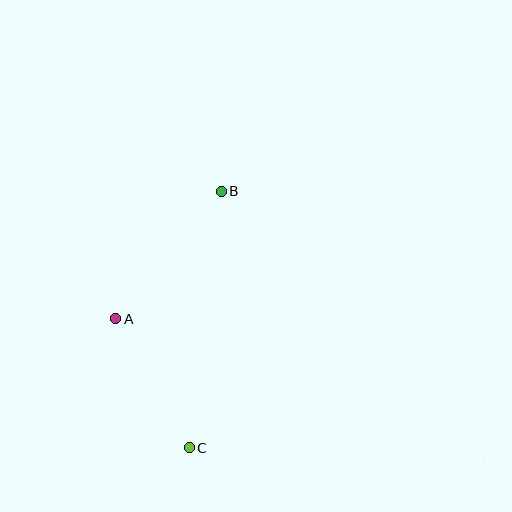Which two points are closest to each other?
Points A and C are closest to each other.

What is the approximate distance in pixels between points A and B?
The distance between A and B is approximately 165 pixels.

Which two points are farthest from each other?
Points B and C are farthest from each other.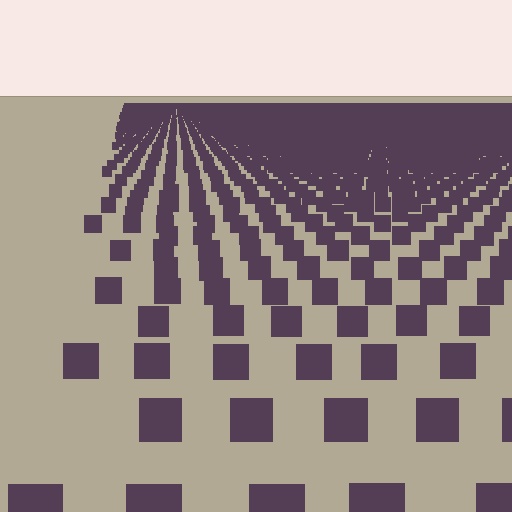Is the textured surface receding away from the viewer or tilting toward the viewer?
The surface is receding away from the viewer. Texture elements get smaller and denser toward the top.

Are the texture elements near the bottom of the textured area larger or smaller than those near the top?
Larger. Near the bottom, elements are closer to the viewer and appear at a bigger on-screen size.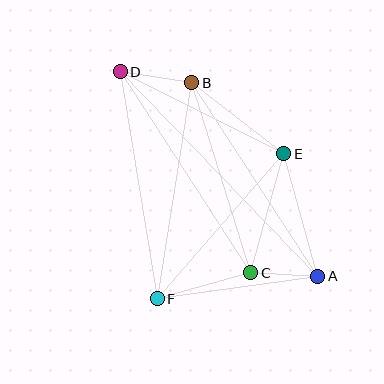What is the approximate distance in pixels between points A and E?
The distance between A and E is approximately 128 pixels.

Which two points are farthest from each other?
Points A and D are farthest from each other.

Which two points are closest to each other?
Points A and C are closest to each other.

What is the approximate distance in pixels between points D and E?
The distance between D and E is approximately 183 pixels.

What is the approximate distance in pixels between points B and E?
The distance between B and E is approximately 116 pixels.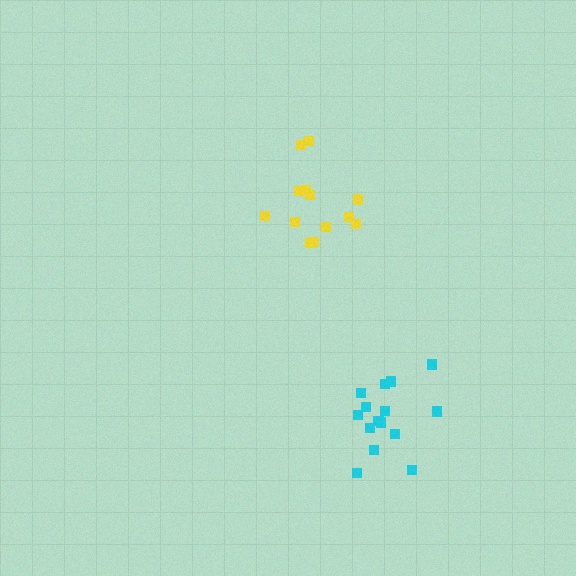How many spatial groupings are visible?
There are 2 spatial groupings.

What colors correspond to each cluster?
The clusters are colored: yellow, cyan.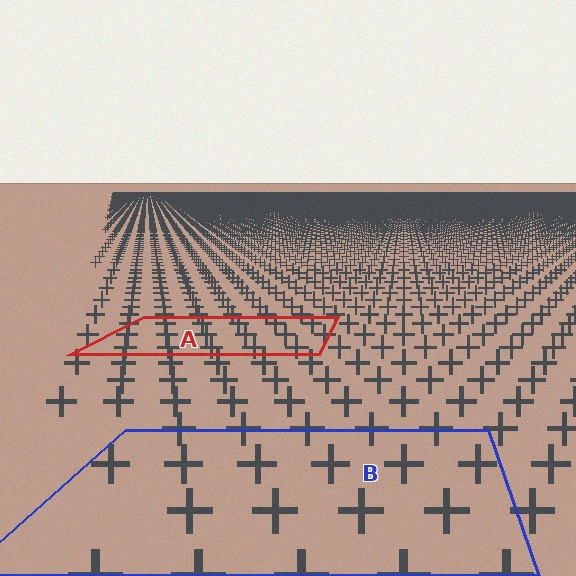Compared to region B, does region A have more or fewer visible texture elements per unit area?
Region A has more texture elements per unit area — they are packed more densely because it is farther away.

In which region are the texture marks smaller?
The texture marks are smaller in region A, because it is farther away.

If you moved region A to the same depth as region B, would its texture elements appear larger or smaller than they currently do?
They would appear larger. At a closer depth, the same texture elements are projected at a bigger on-screen size.